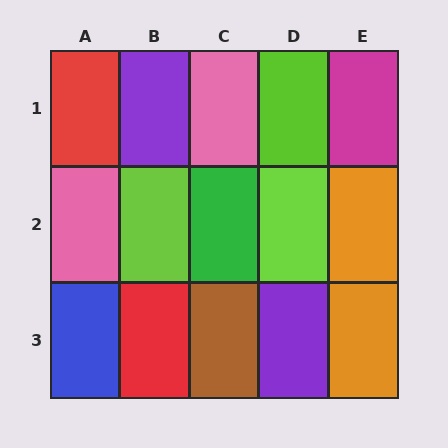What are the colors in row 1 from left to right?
Red, purple, pink, lime, magenta.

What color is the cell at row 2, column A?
Pink.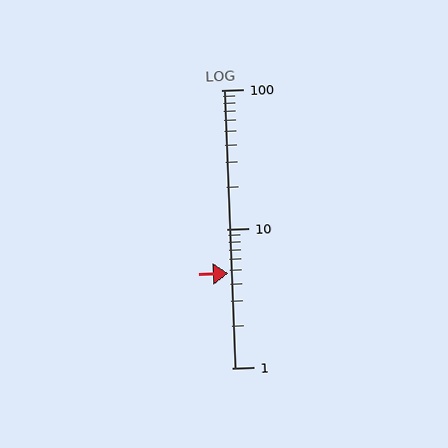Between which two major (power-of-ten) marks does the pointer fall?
The pointer is between 1 and 10.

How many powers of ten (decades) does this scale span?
The scale spans 2 decades, from 1 to 100.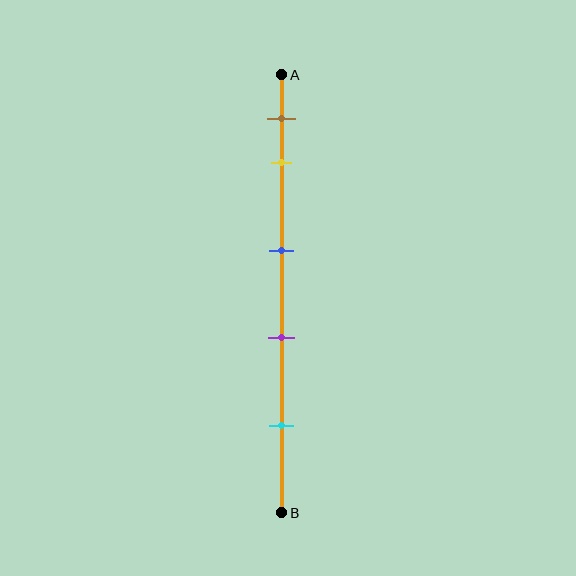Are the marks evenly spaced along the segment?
No, the marks are not evenly spaced.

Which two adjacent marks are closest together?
The brown and yellow marks are the closest adjacent pair.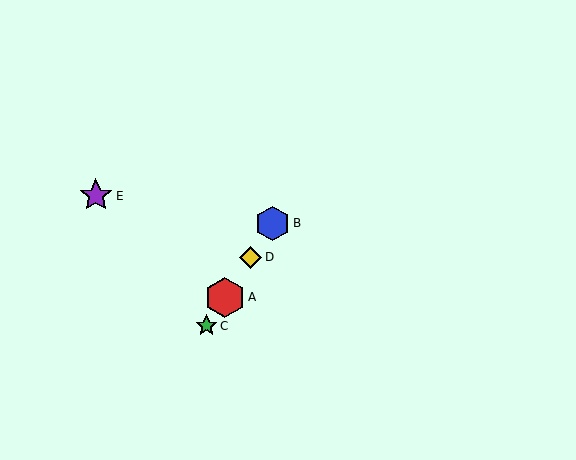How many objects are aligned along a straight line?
4 objects (A, B, C, D) are aligned along a straight line.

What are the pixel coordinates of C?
Object C is at (206, 326).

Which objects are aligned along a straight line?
Objects A, B, C, D are aligned along a straight line.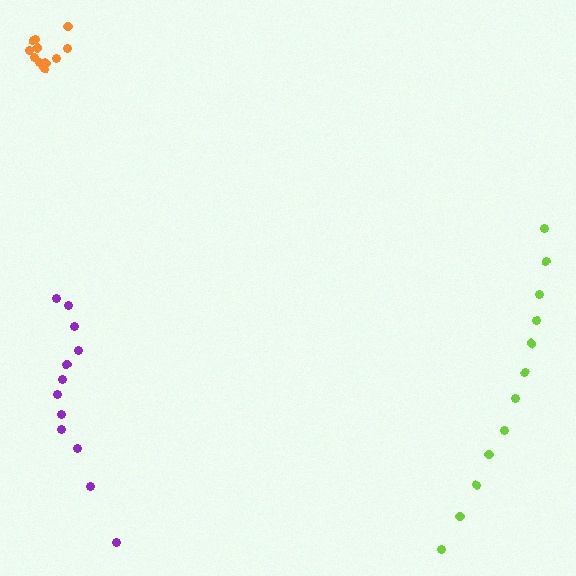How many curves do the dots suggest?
There are 3 distinct paths.